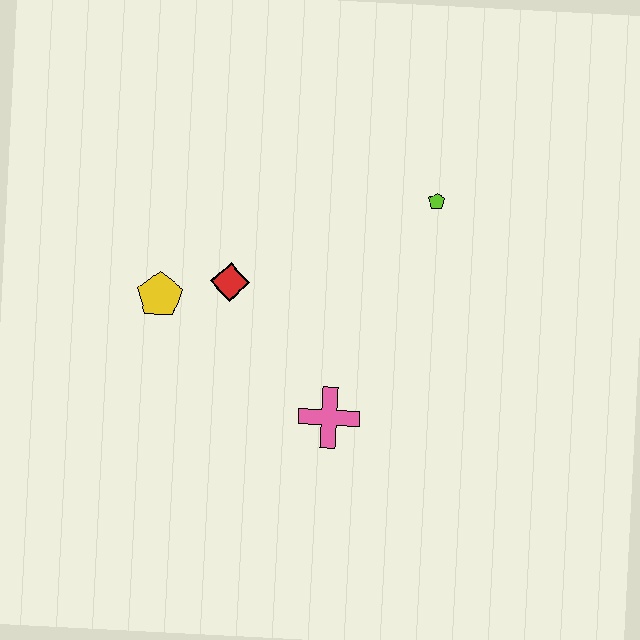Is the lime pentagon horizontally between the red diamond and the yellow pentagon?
No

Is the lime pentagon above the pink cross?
Yes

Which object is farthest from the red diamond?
The lime pentagon is farthest from the red diamond.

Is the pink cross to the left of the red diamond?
No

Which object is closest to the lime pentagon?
The red diamond is closest to the lime pentagon.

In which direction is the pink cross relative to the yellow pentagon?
The pink cross is to the right of the yellow pentagon.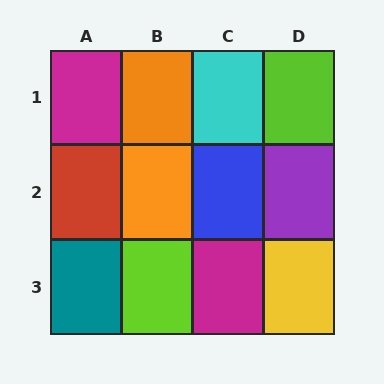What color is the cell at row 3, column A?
Teal.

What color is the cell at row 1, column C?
Cyan.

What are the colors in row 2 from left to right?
Red, orange, blue, purple.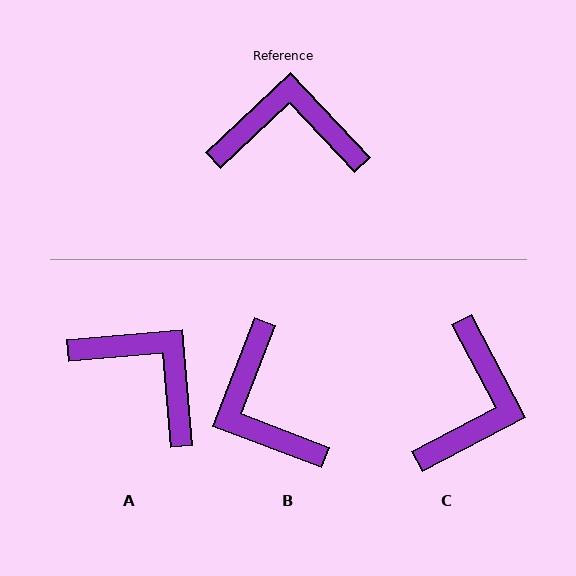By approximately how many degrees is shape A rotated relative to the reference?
Approximately 38 degrees clockwise.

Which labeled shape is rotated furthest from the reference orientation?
B, about 116 degrees away.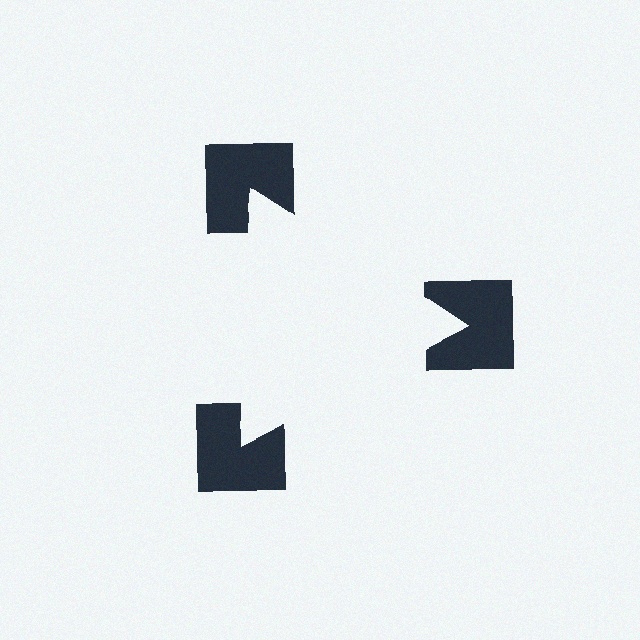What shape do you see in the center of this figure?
An illusory triangle — its edges are inferred from the aligned wedge cuts in the notched squares, not physically drawn.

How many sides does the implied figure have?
3 sides.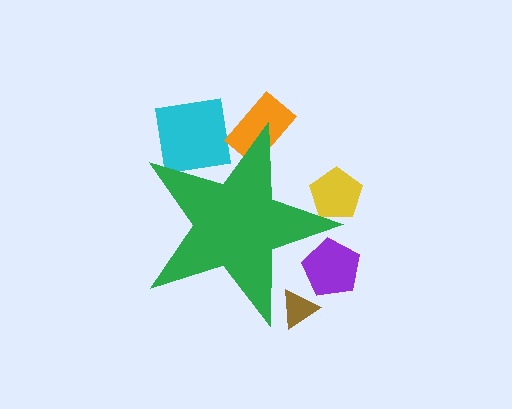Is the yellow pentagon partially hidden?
Yes, the yellow pentagon is partially hidden behind the green star.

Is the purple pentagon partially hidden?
Yes, the purple pentagon is partially hidden behind the green star.